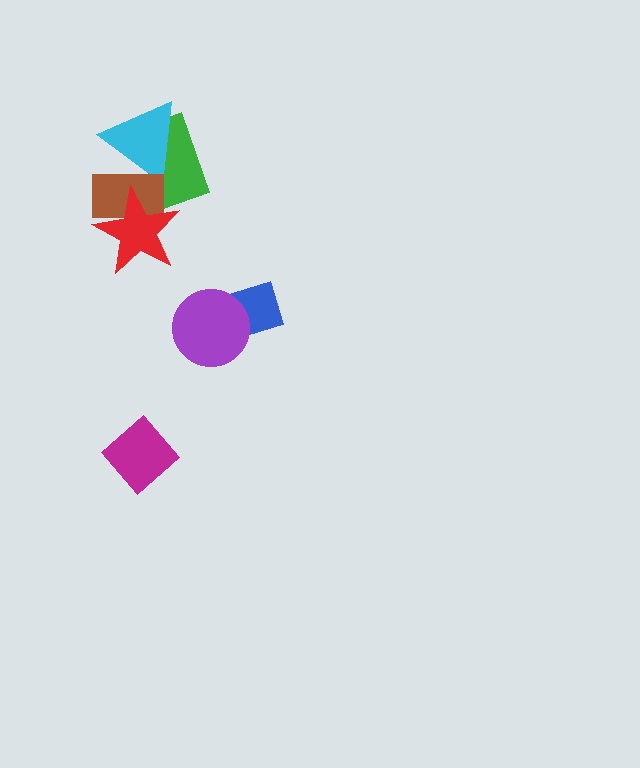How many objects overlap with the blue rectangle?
1 object overlaps with the blue rectangle.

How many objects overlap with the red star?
2 objects overlap with the red star.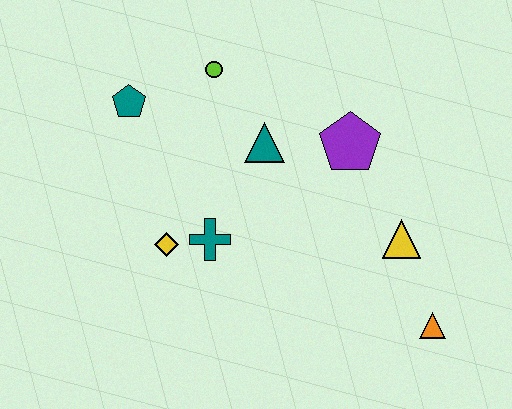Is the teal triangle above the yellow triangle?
Yes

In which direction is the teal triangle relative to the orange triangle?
The teal triangle is above the orange triangle.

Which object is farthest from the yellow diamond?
The orange triangle is farthest from the yellow diamond.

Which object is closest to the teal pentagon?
The lime circle is closest to the teal pentagon.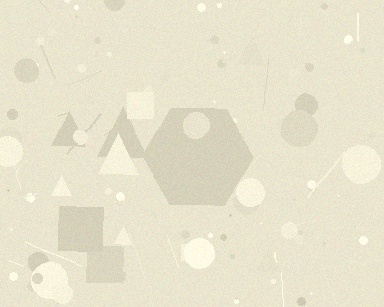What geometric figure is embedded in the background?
A hexagon is embedded in the background.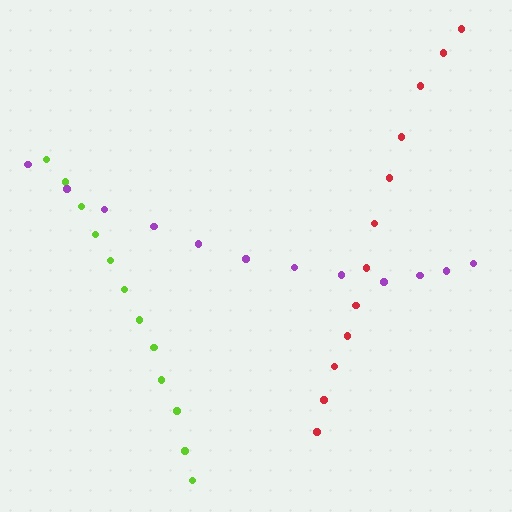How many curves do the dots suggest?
There are 3 distinct paths.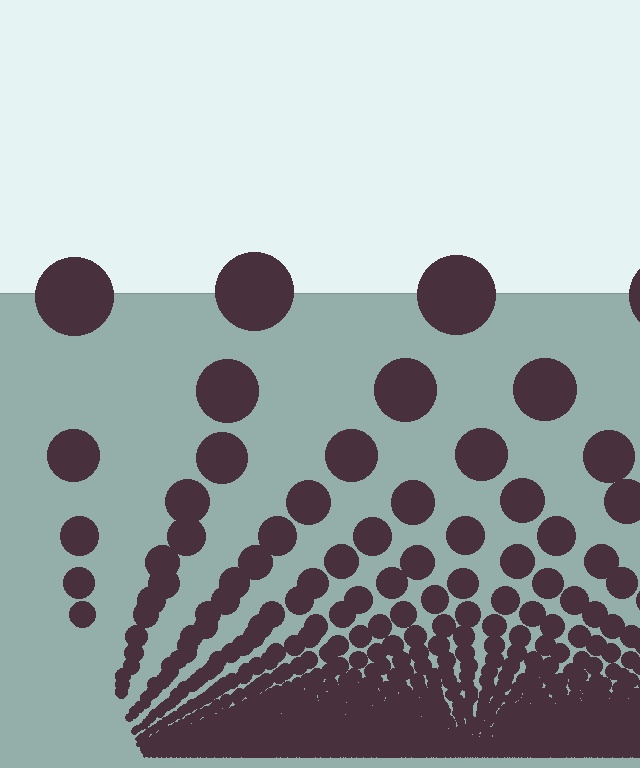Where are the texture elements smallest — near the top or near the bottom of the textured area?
Near the bottom.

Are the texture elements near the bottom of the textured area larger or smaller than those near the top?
Smaller. The gradient is inverted — elements near the bottom are smaller and denser.